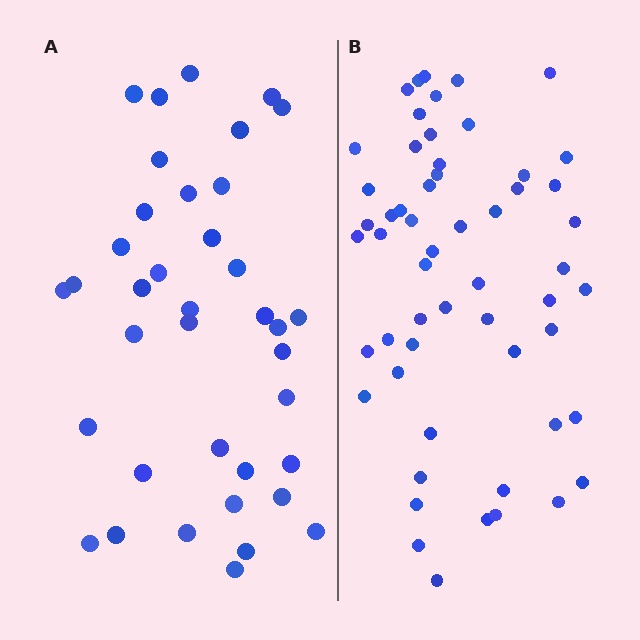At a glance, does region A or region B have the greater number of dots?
Region B (the right region) has more dots.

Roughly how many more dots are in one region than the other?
Region B has approximately 20 more dots than region A.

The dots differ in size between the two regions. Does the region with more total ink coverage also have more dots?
No. Region A has more total ink coverage because its dots are larger, but region B actually contains more individual dots. Total area can be misleading — the number of items is what matters here.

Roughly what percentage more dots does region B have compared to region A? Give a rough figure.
About 45% more.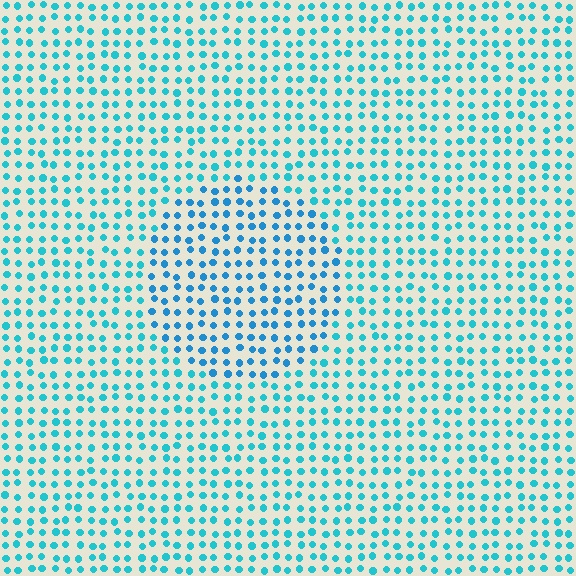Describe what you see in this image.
The image is filled with small cyan elements in a uniform arrangement. A circle-shaped region is visible where the elements are tinted to a slightly different hue, forming a subtle color boundary.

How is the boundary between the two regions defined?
The boundary is defined purely by a slight shift in hue (about 19 degrees). Spacing, size, and orientation are identical on both sides.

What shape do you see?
I see a circle.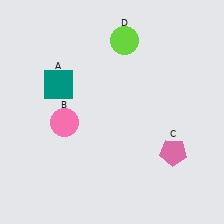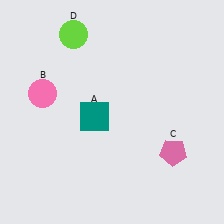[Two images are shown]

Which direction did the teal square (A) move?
The teal square (A) moved right.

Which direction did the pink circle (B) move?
The pink circle (B) moved up.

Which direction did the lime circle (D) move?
The lime circle (D) moved left.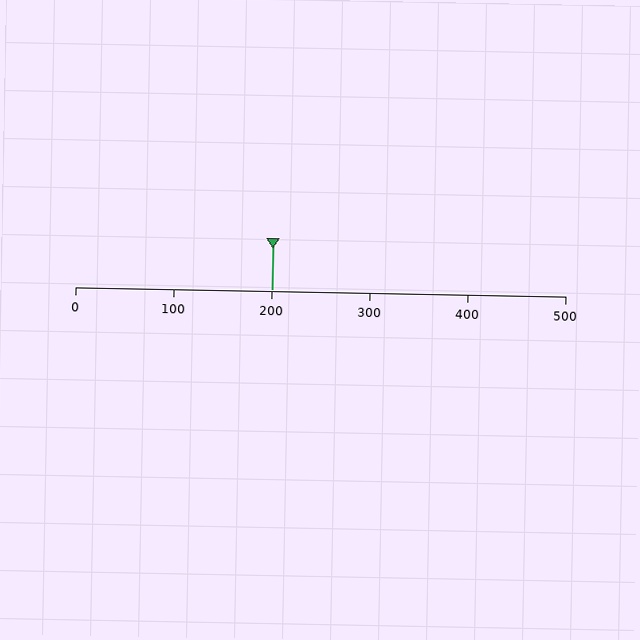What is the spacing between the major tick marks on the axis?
The major ticks are spaced 100 apart.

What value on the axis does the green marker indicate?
The marker indicates approximately 200.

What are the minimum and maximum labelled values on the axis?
The axis runs from 0 to 500.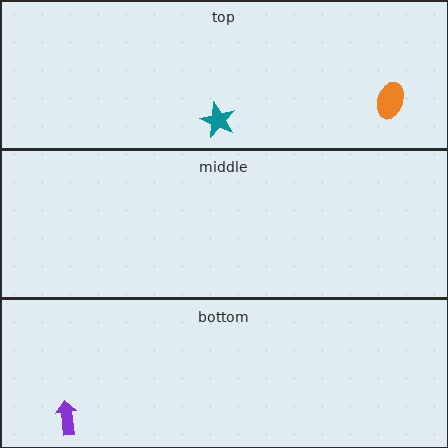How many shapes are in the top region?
2.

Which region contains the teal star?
The top region.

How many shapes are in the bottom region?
1.